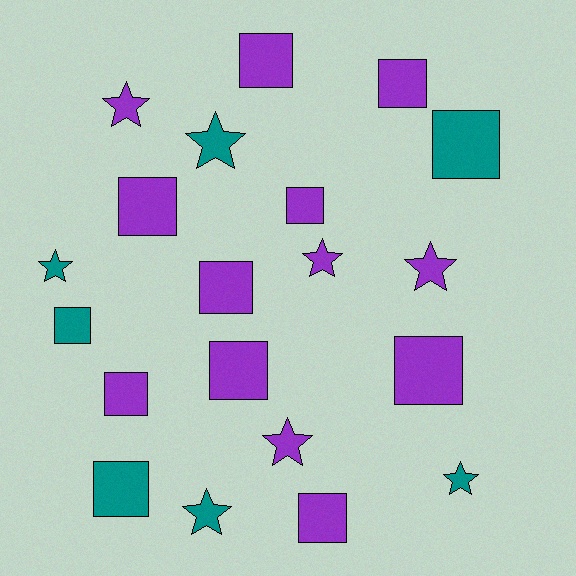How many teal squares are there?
There are 3 teal squares.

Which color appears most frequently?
Purple, with 13 objects.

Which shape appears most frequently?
Square, with 12 objects.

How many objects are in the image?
There are 20 objects.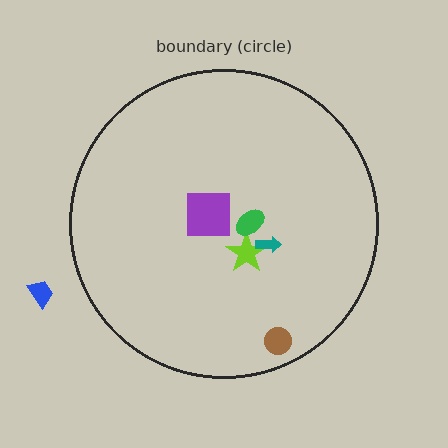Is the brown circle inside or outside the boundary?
Inside.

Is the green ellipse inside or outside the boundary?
Inside.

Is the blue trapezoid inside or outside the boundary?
Outside.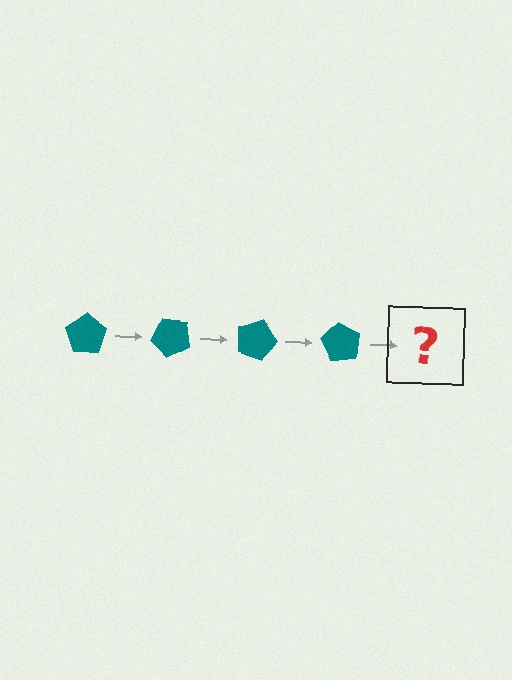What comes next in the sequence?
The next element should be a teal pentagon rotated 180 degrees.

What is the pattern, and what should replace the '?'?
The pattern is that the pentagon rotates 45 degrees each step. The '?' should be a teal pentagon rotated 180 degrees.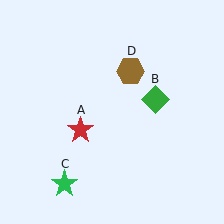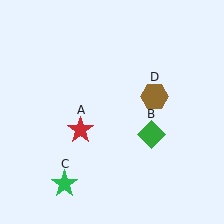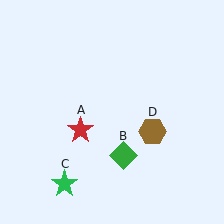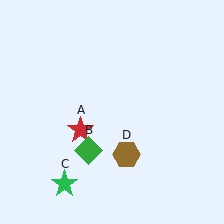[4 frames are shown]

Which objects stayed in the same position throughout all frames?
Red star (object A) and green star (object C) remained stationary.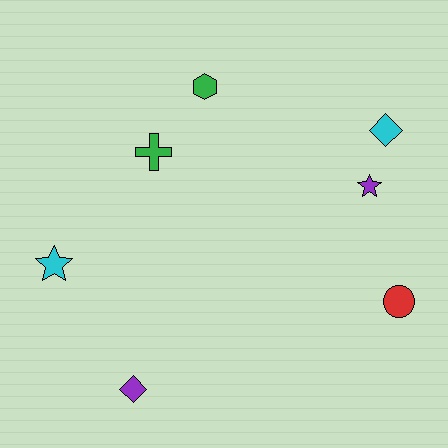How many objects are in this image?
There are 7 objects.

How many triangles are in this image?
There are no triangles.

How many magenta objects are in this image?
There are no magenta objects.